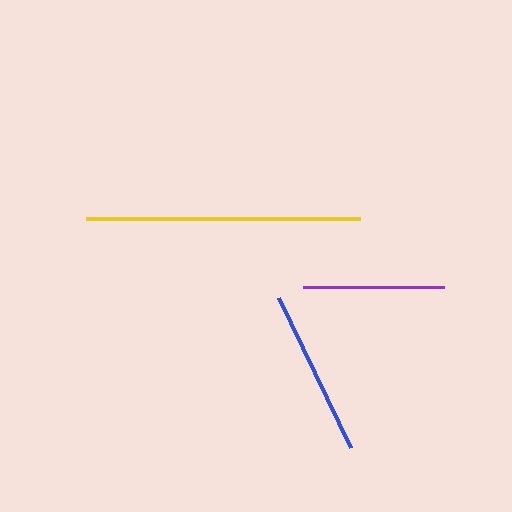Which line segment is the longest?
The yellow line is the longest at approximately 274 pixels.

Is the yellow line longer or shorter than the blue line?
The yellow line is longer than the blue line.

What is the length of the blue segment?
The blue segment is approximately 167 pixels long.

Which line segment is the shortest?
The purple line is the shortest at approximately 141 pixels.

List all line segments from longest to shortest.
From longest to shortest: yellow, blue, purple.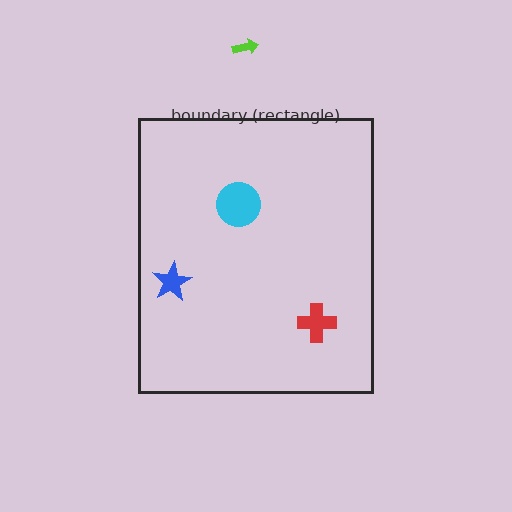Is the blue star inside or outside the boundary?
Inside.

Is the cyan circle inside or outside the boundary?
Inside.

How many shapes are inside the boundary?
3 inside, 1 outside.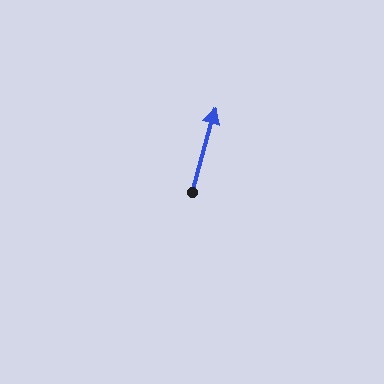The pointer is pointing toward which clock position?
Roughly 1 o'clock.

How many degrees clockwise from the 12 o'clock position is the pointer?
Approximately 15 degrees.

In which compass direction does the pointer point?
North.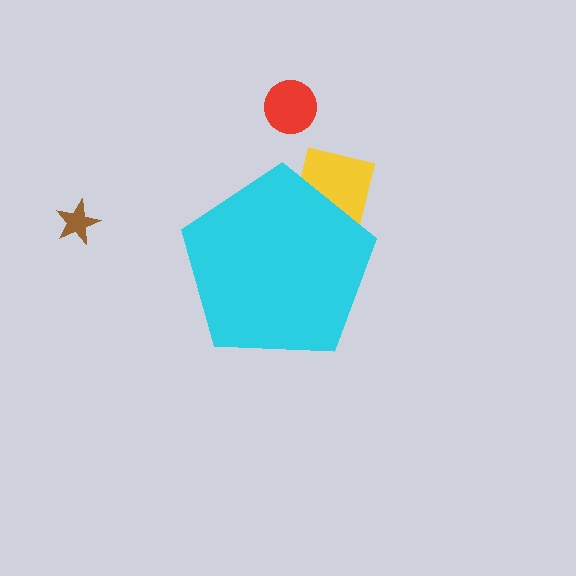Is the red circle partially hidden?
No, the red circle is fully visible.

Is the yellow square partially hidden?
Yes, the yellow square is partially hidden behind the cyan pentagon.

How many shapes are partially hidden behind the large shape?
1 shape is partially hidden.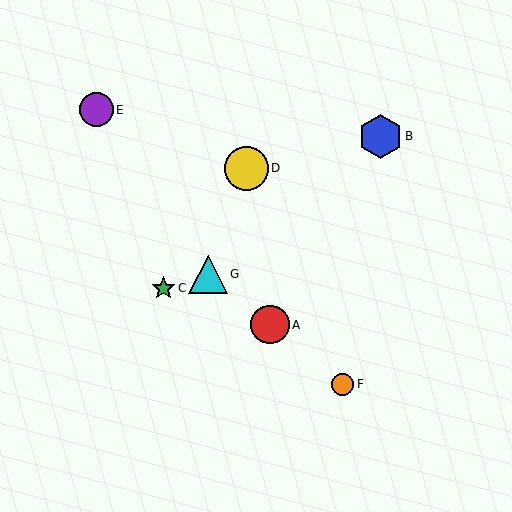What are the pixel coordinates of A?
Object A is at (270, 325).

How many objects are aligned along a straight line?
3 objects (A, F, G) are aligned along a straight line.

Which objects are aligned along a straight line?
Objects A, F, G are aligned along a straight line.